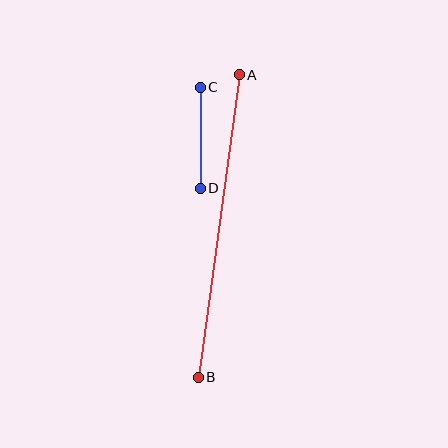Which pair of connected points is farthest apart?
Points A and B are farthest apart.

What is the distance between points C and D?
The distance is approximately 101 pixels.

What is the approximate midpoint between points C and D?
The midpoint is at approximately (200, 138) pixels.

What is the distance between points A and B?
The distance is approximately 305 pixels.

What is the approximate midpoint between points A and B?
The midpoint is at approximately (219, 226) pixels.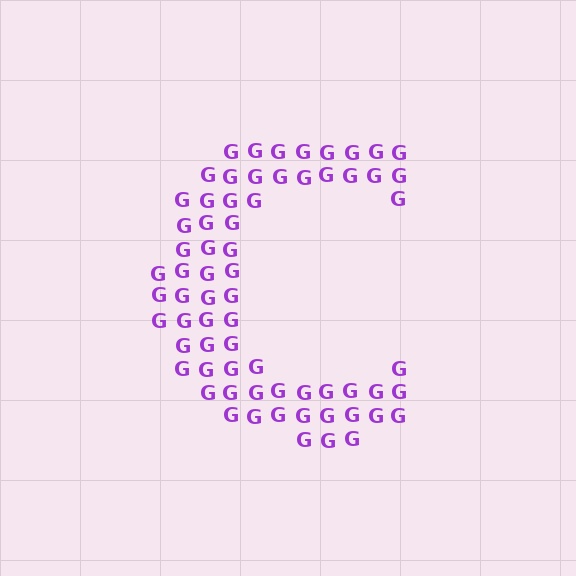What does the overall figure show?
The overall figure shows the letter C.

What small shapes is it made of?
It is made of small letter G's.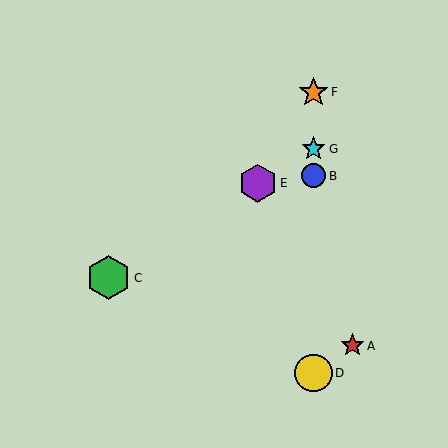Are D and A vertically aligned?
No, D is at x≈314 and A is at x≈352.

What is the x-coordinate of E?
Object E is at x≈258.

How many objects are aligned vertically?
4 objects (B, D, F, G) are aligned vertically.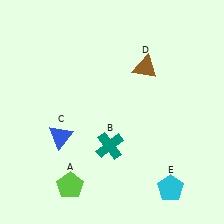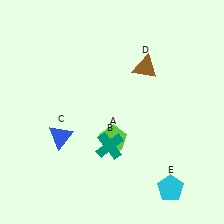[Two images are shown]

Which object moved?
The lime pentagon (A) moved up.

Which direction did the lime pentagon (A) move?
The lime pentagon (A) moved up.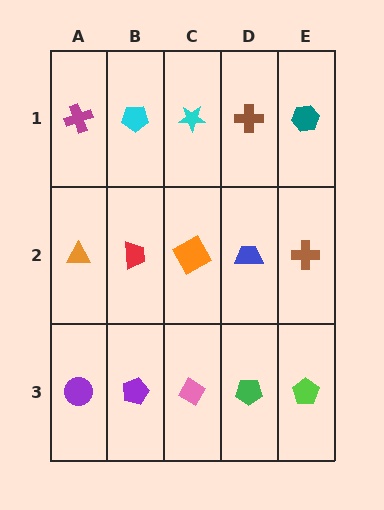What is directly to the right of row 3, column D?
A lime pentagon.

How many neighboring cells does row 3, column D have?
3.